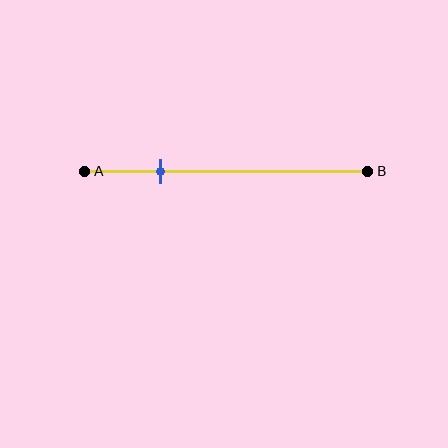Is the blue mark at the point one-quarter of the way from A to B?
Yes, the mark is approximately at the one-quarter point.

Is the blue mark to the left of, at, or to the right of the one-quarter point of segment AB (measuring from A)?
The blue mark is approximately at the one-quarter point of segment AB.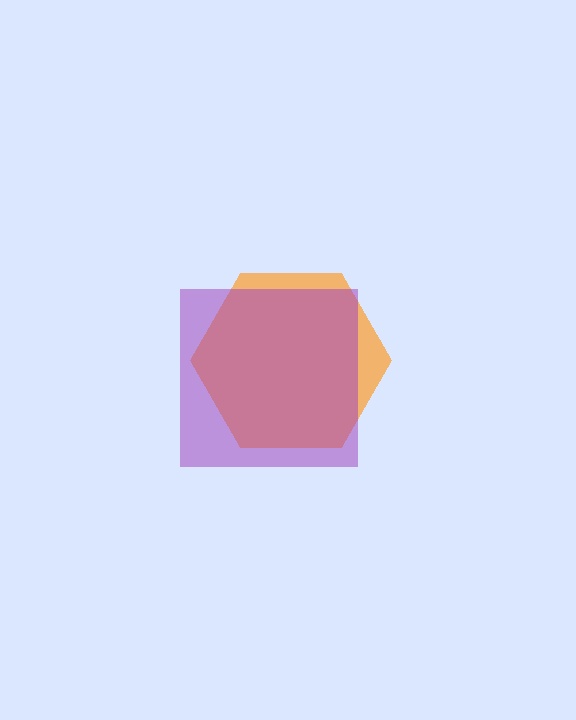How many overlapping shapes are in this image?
There are 2 overlapping shapes in the image.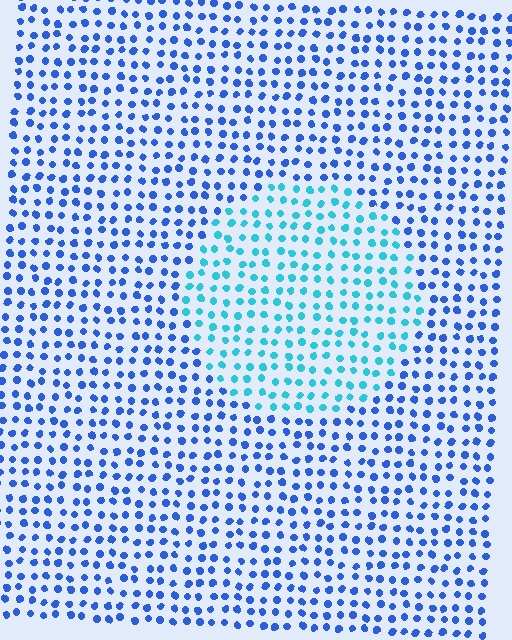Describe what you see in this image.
The image is filled with small blue elements in a uniform arrangement. A circle-shaped region is visible where the elements are tinted to a slightly different hue, forming a subtle color boundary.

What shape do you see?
I see a circle.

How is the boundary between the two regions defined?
The boundary is defined purely by a slight shift in hue (about 37 degrees). Spacing, size, and orientation are identical on both sides.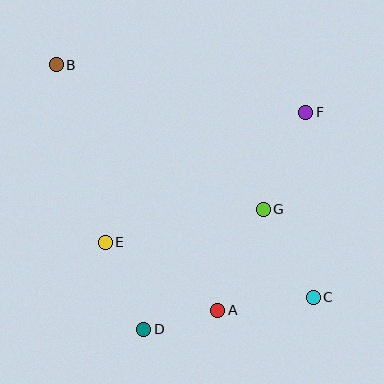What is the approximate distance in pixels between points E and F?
The distance between E and F is approximately 239 pixels.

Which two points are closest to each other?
Points A and D are closest to each other.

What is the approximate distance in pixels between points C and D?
The distance between C and D is approximately 173 pixels.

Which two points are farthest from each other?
Points B and C are farthest from each other.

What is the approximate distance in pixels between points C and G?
The distance between C and G is approximately 101 pixels.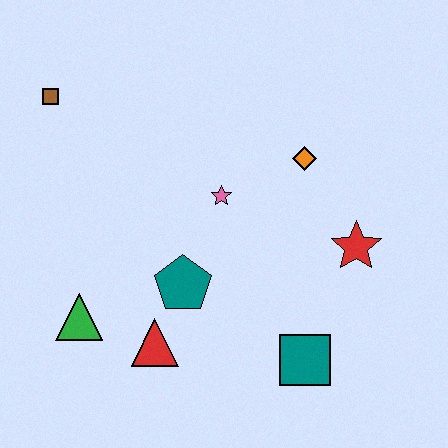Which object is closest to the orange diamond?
The pink star is closest to the orange diamond.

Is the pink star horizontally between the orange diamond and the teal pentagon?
Yes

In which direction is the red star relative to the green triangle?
The red star is to the right of the green triangle.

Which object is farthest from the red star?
The brown square is farthest from the red star.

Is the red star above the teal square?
Yes